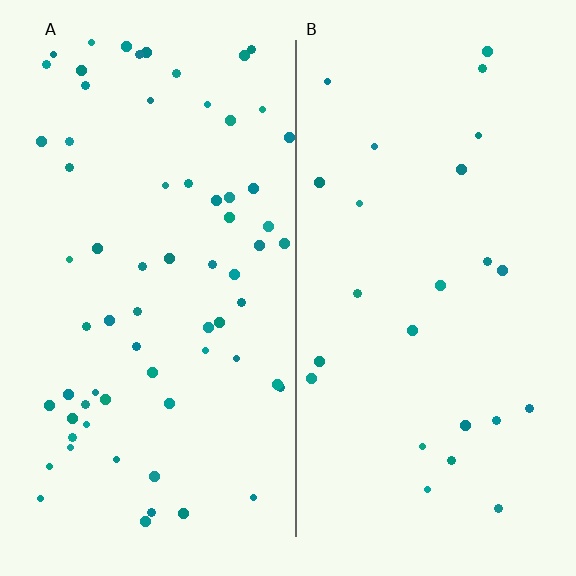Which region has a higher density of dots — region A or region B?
A (the left).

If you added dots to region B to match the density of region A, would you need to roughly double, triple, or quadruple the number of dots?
Approximately triple.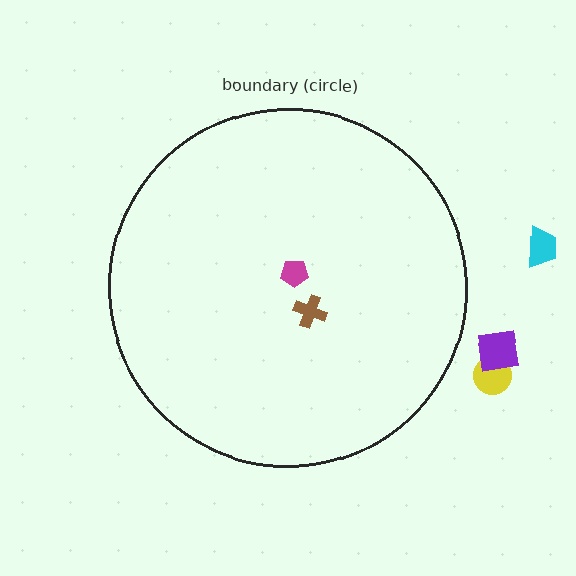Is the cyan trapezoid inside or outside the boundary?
Outside.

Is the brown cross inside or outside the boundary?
Inside.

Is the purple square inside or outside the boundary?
Outside.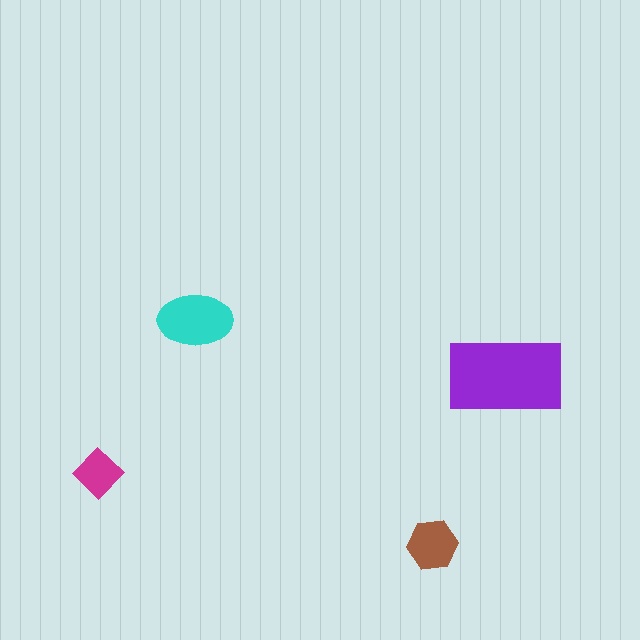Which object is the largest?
The purple rectangle.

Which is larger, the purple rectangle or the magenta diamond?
The purple rectangle.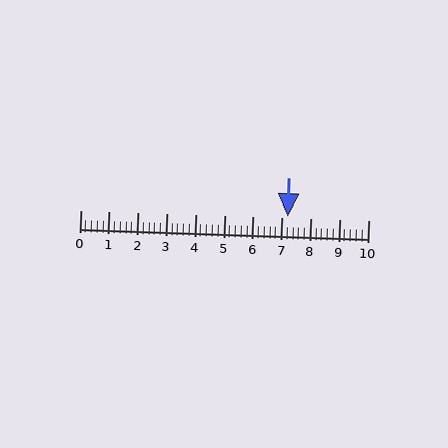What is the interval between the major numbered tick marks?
The major tick marks are spaced 1 units apart.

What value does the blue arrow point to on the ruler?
The blue arrow points to approximately 7.2.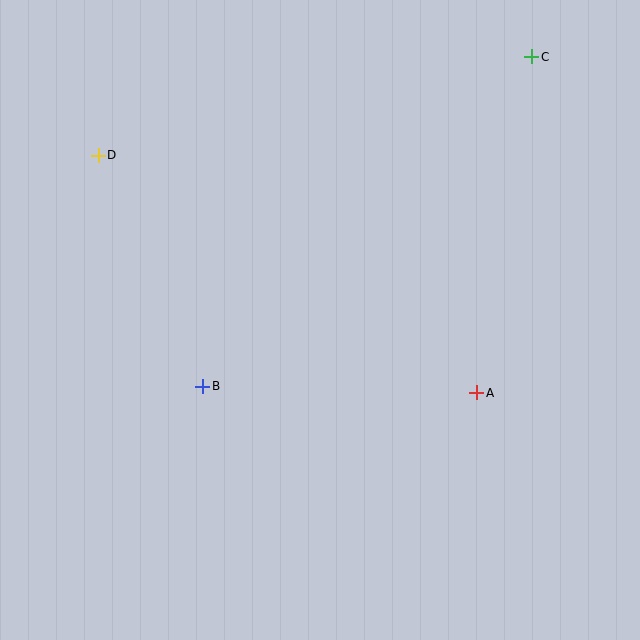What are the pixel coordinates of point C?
Point C is at (532, 57).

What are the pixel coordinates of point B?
Point B is at (203, 386).